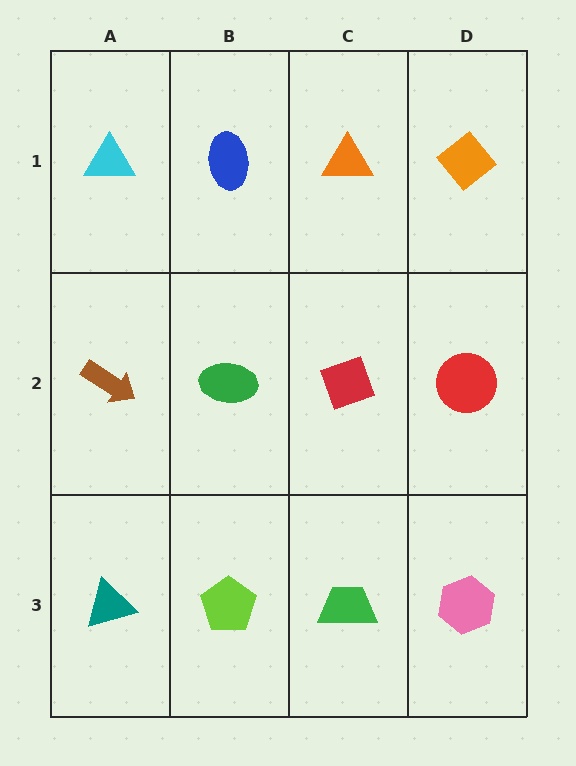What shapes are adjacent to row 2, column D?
An orange diamond (row 1, column D), a pink hexagon (row 3, column D), a red diamond (row 2, column C).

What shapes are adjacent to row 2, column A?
A cyan triangle (row 1, column A), a teal triangle (row 3, column A), a green ellipse (row 2, column B).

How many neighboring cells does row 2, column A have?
3.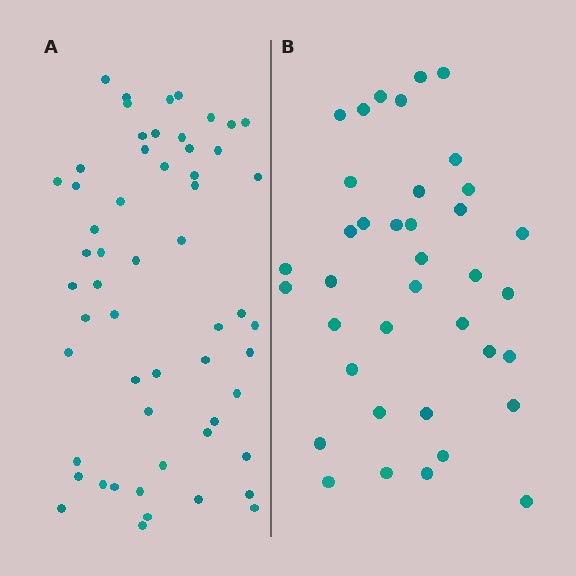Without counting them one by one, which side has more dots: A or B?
Region A (the left region) has more dots.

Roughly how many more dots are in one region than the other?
Region A has approximately 20 more dots than region B.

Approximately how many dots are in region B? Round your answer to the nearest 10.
About 40 dots. (The exact count is 38, which rounds to 40.)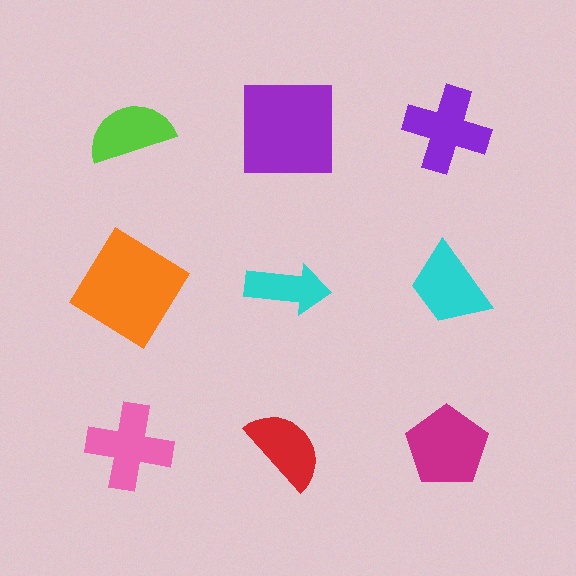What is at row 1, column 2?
A purple square.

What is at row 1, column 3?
A purple cross.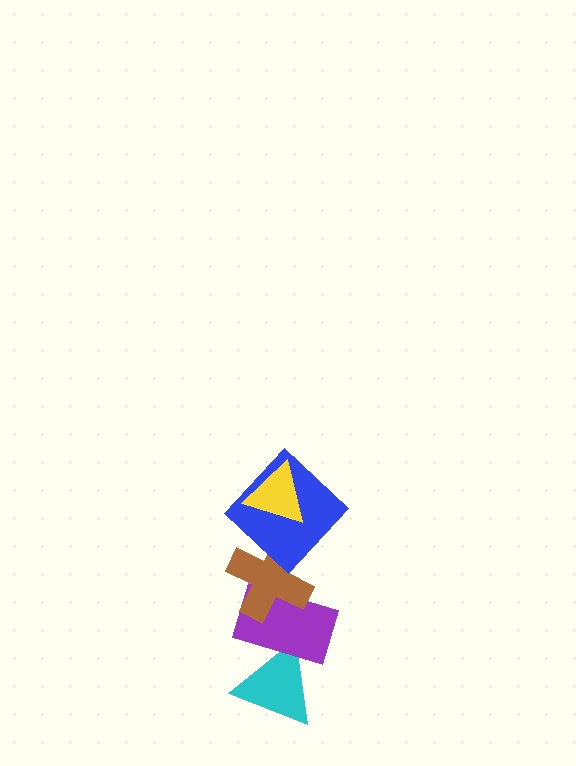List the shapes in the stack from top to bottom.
From top to bottom: the yellow triangle, the blue diamond, the brown cross, the purple rectangle, the cyan triangle.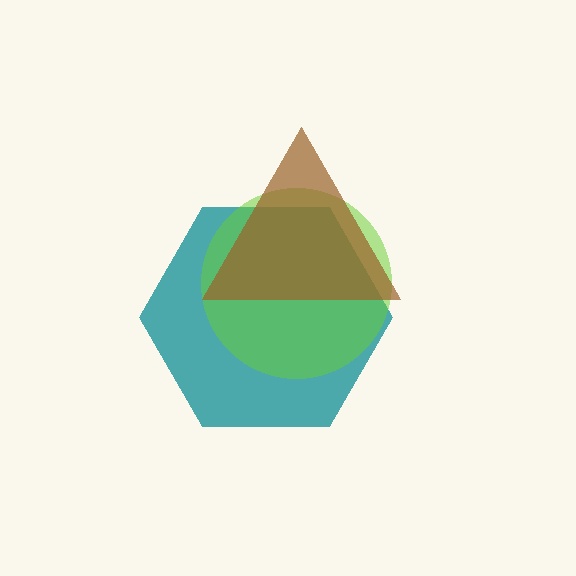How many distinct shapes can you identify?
There are 3 distinct shapes: a teal hexagon, a lime circle, a brown triangle.